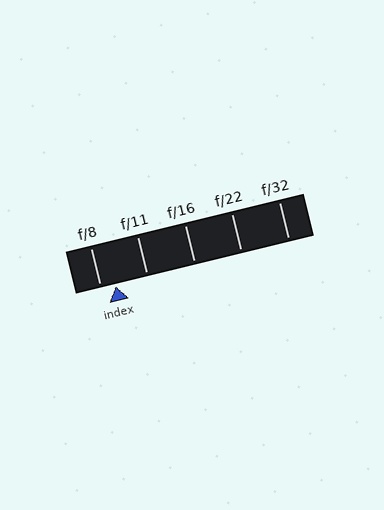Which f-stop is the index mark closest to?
The index mark is closest to f/8.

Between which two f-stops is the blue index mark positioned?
The index mark is between f/8 and f/11.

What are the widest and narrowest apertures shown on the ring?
The widest aperture shown is f/8 and the narrowest is f/32.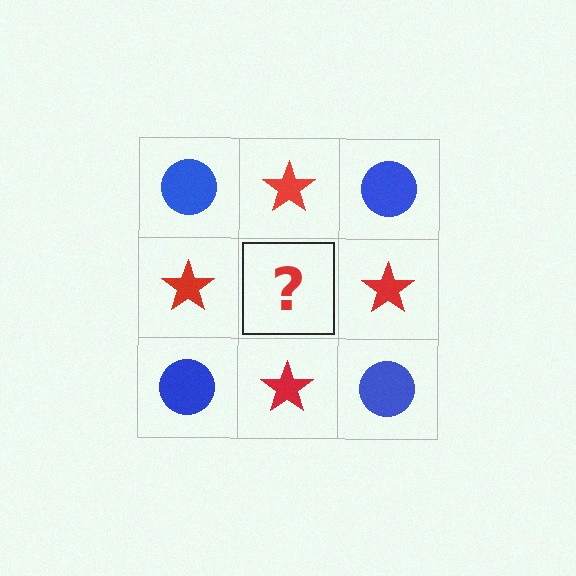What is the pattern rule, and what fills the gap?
The rule is that it alternates blue circle and red star in a checkerboard pattern. The gap should be filled with a blue circle.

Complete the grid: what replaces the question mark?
The question mark should be replaced with a blue circle.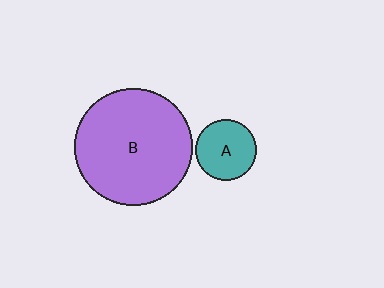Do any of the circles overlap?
No, none of the circles overlap.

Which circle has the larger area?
Circle B (purple).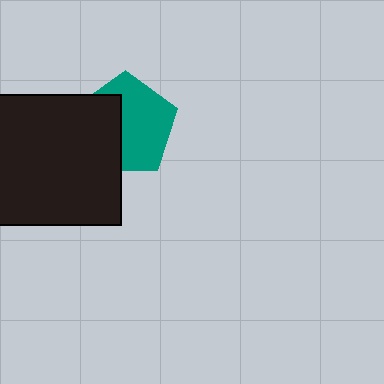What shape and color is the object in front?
The object in front is a black rectangle.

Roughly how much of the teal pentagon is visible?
About half of it is visible (roughly 59%).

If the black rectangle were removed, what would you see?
You would see the complete teal pentagon.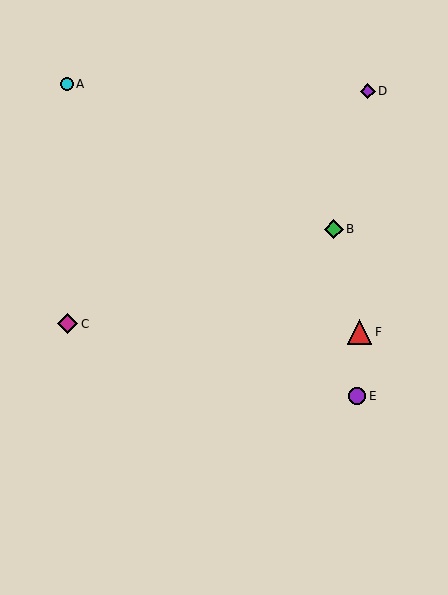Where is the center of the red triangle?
The center of the red triangle is at (360, 332).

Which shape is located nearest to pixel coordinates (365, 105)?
The purple diamond (labeled D) at (368, 91) is nearest to that location.